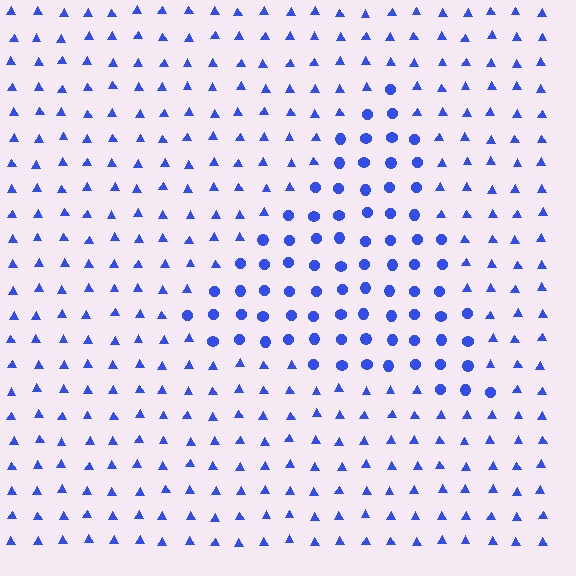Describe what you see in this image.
The image is filled with small blue elements arranged in a uniform grid. A triangle-shaped region contains circles, while the surrounding area contains triangles. The boundary is defined purely by the change in element shape.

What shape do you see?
I see a triangle.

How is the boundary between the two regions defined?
The boundary is defined by a change in element shape: circles inside vs. triangles outside. All elements share the same color and spacing.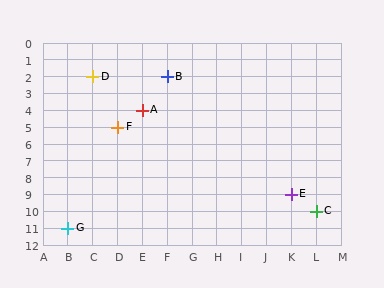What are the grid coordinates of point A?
Point A is at grid coordinates (E, 4).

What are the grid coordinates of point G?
Point G is at grid coordinates (B, 11).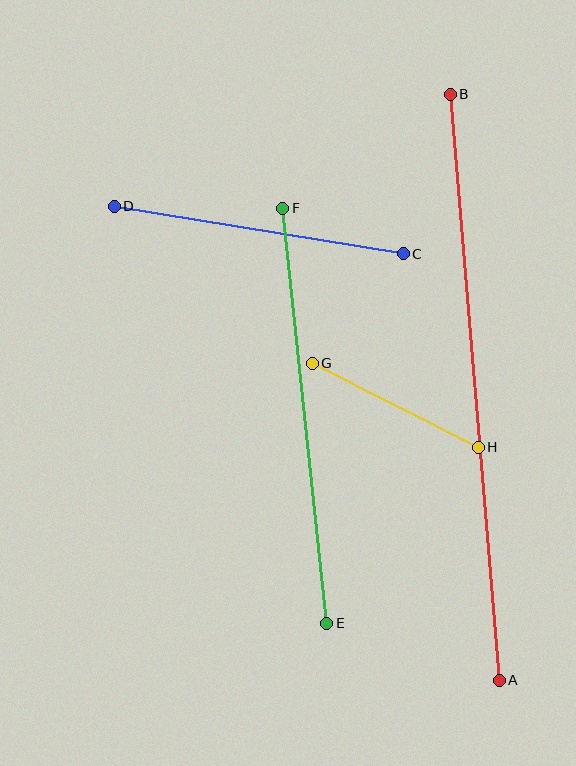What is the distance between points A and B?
The distance is approximately 588 pixels.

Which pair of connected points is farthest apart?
Points A and B are farthest apart.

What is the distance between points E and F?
The distance is approximately 418 pixels.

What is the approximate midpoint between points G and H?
The midpoint is at approximately (395, 405) pixels.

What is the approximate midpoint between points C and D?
The midpoint is at approximately (259, 230) pixels.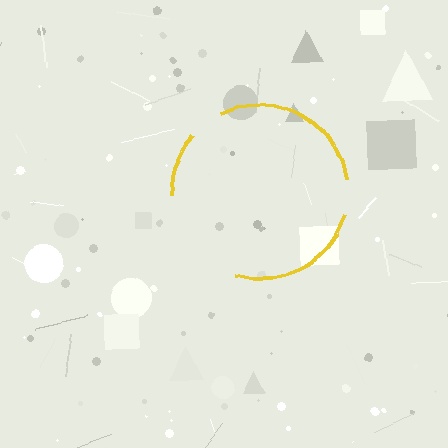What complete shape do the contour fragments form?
The contour fragments form a circle.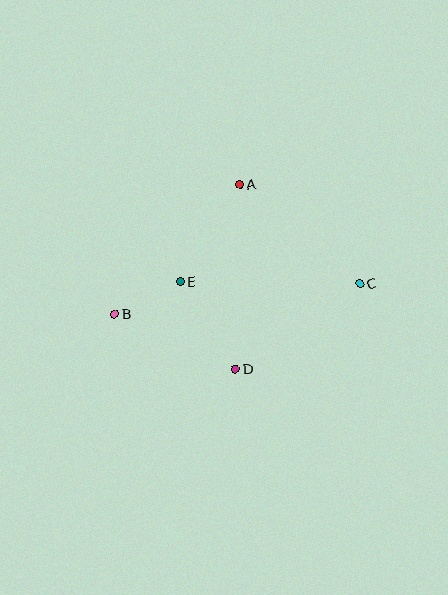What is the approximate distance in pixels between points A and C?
The distance between A and C is approximately 156 pixels.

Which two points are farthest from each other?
Points B and C are farthest from each other.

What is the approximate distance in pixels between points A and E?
The distance between A and E is approximately 114 pixels.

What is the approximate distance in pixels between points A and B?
The distance between A and B is approximately 180 pixels.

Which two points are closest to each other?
Points B and E are closest to each other.